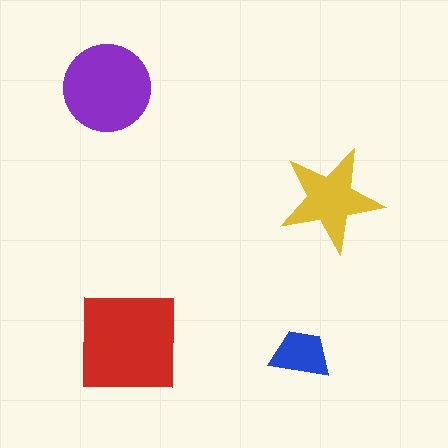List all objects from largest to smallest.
The red square, the purple circle, the yellow star, the blue trapezoid.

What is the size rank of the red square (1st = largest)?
1st.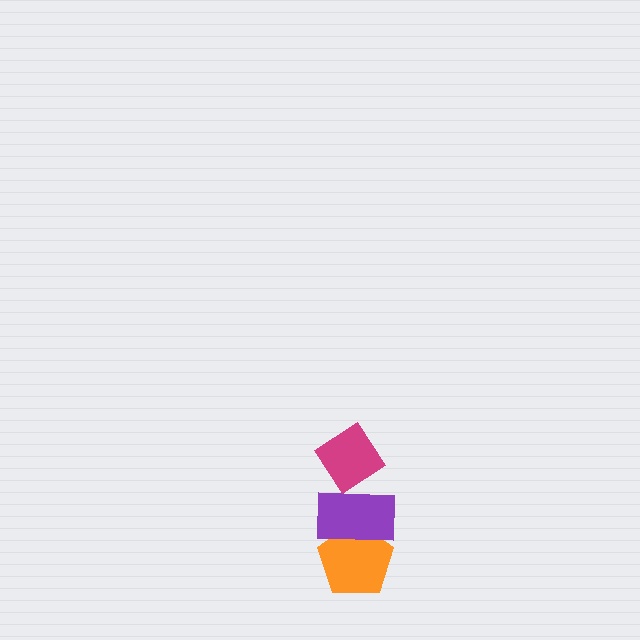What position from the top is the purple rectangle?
The purple rectangle is 2nd from the top.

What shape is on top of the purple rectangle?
The magenta diamond is on top of the purple rectangle.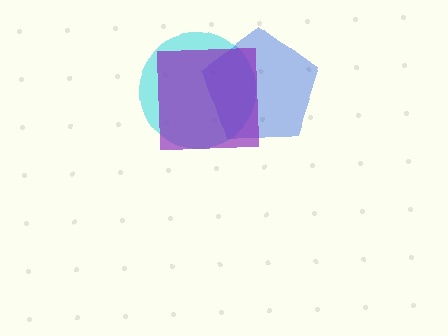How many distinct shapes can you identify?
There are 3 distinct shapes: a cyan circle, a blue pentagon, a purple square.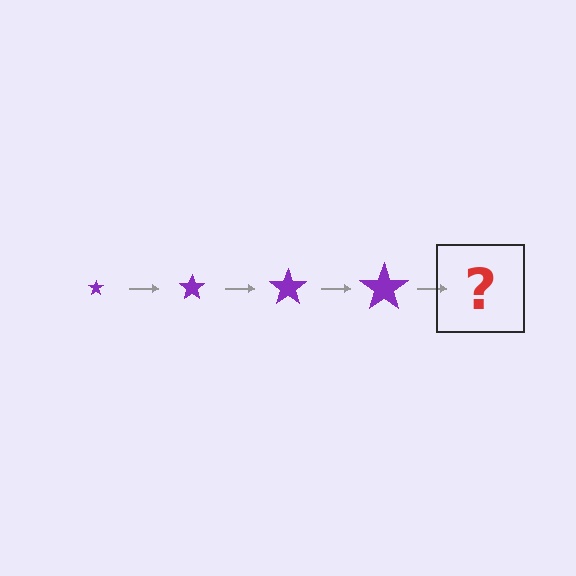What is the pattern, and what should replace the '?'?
The pattern is that the star gets progressively larger each step. The '?' should be a purple star, larger than the previous one.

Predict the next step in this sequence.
The next step is a purple star, larger than the previous one.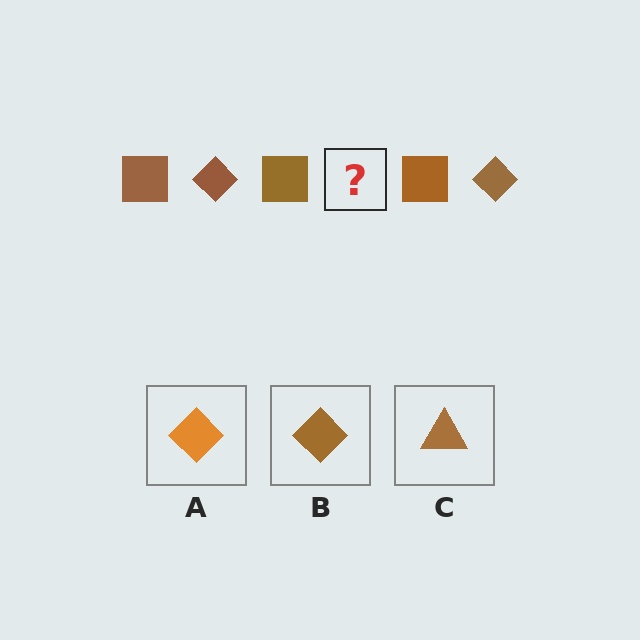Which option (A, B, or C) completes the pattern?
B.